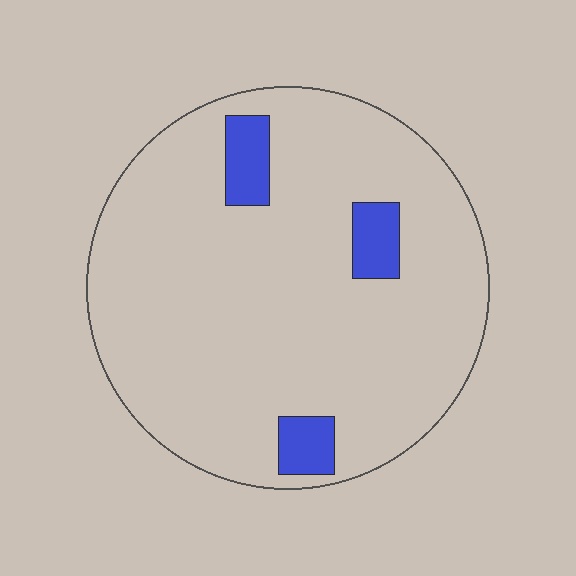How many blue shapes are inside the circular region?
3.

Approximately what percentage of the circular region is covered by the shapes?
Approximately 10%.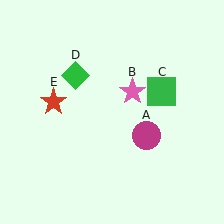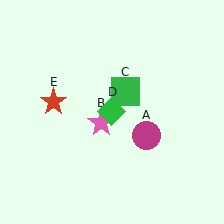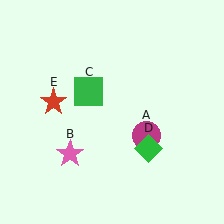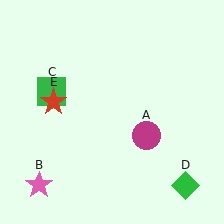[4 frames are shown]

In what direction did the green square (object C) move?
The green square (object C) moved left.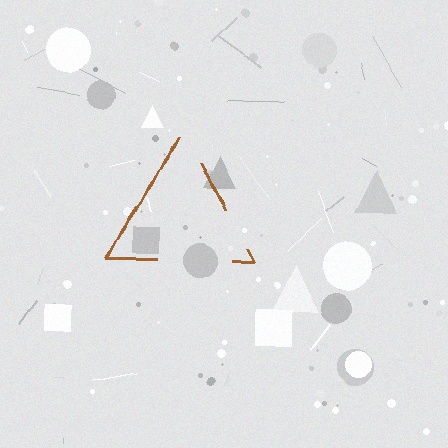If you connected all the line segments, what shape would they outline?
They would outline a triangle.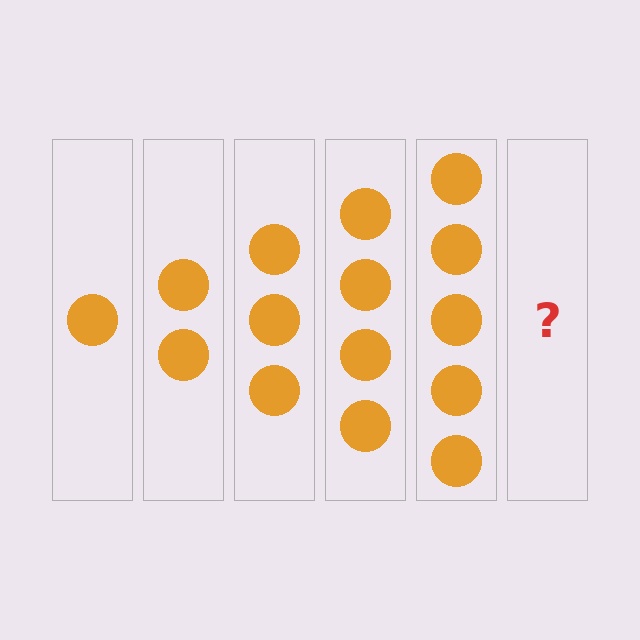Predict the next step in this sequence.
The next step is 6 circles.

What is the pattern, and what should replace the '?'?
The pattern is that each step adds one more circle. The '?' should be 6 circles.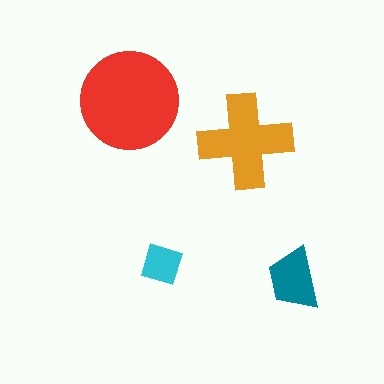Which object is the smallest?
The cyan diamond.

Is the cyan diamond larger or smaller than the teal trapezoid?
Smaller.